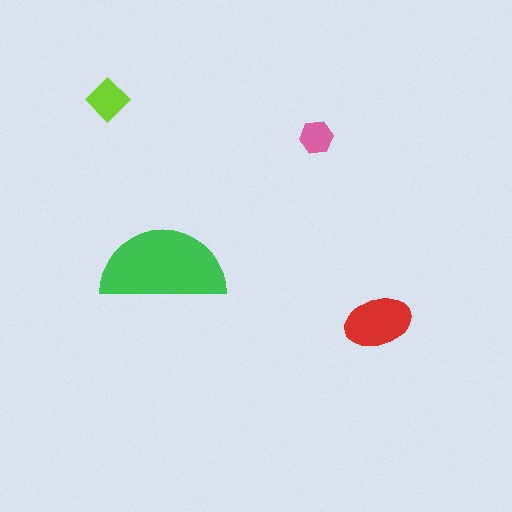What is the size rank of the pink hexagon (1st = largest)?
4th.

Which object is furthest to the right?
The red ellipse is rightmost.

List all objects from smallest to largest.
The pink hexagon, the lime diamond, the red ellipse, the green semicircle.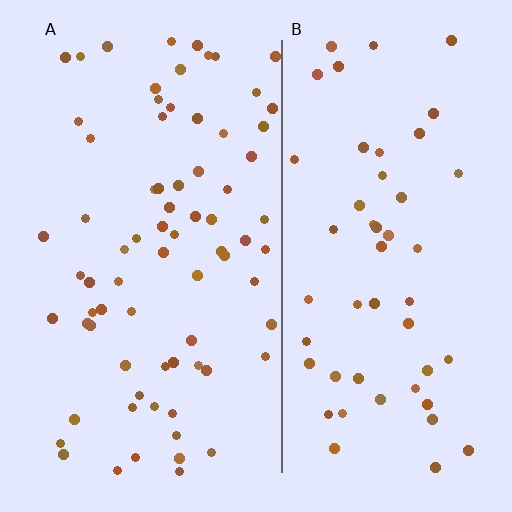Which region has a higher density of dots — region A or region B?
A (the left).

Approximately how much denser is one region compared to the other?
Approximately 1.4× — region A over region B.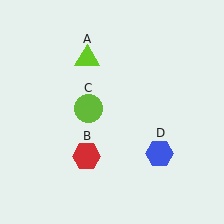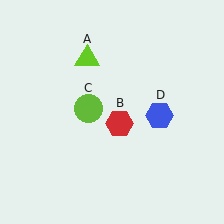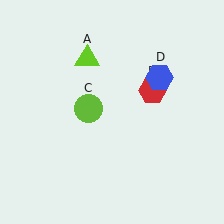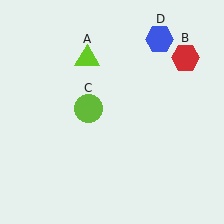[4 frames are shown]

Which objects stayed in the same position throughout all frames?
Lime triangle (object A) and lime circle (object C) remained stationary.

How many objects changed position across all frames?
2 objects changed position: red hexagon (object B), blue hexagon (object D).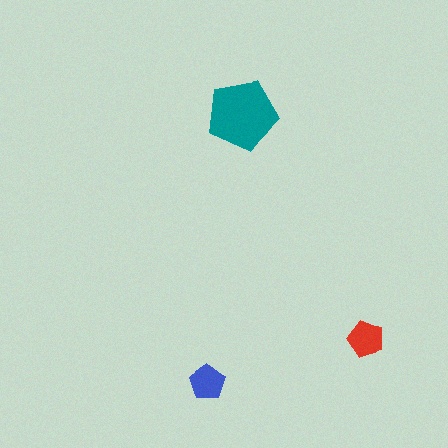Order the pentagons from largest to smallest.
the teal one, the red one, the blue one.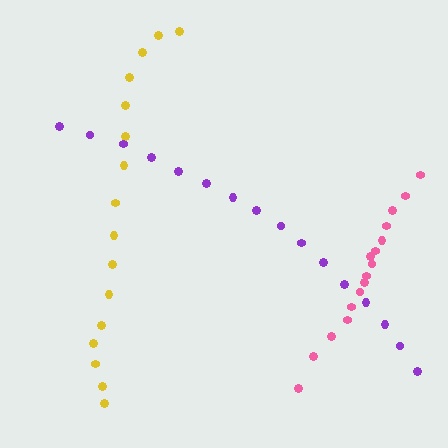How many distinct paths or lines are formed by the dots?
There are 3 distinct paths.